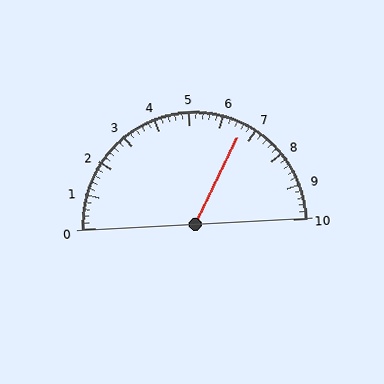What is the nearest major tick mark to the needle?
The nearest major tick mark is 7.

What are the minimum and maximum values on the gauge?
The gauge ranges from 0 to 10.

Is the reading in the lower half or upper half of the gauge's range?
The reading is in the upper half of the range (0 to 10).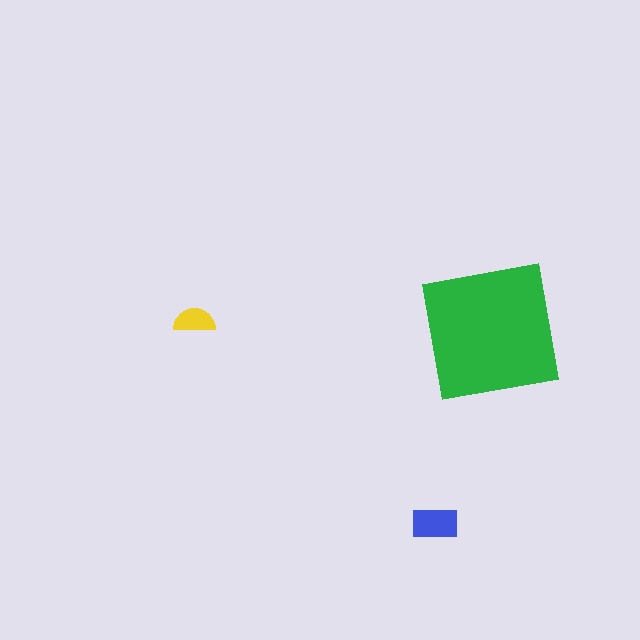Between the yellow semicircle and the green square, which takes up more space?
The green square.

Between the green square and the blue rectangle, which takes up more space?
The green square.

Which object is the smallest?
The yellow semicircle.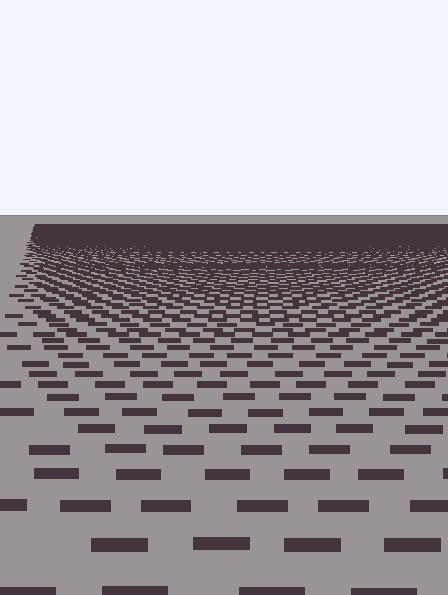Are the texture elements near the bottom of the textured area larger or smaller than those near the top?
Larger. Near the bottom, elements are closer to the viewer and appear at a bigger on-screen size.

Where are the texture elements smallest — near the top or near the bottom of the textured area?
Near the top.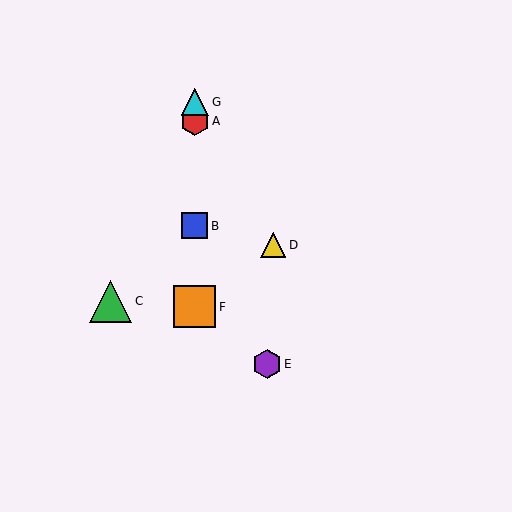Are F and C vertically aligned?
No, F is at x≈195 and C is at x≈110.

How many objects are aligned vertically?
4 objects (A, B, F, G) are aligned vertically.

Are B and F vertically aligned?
Yes, both are at x≈195.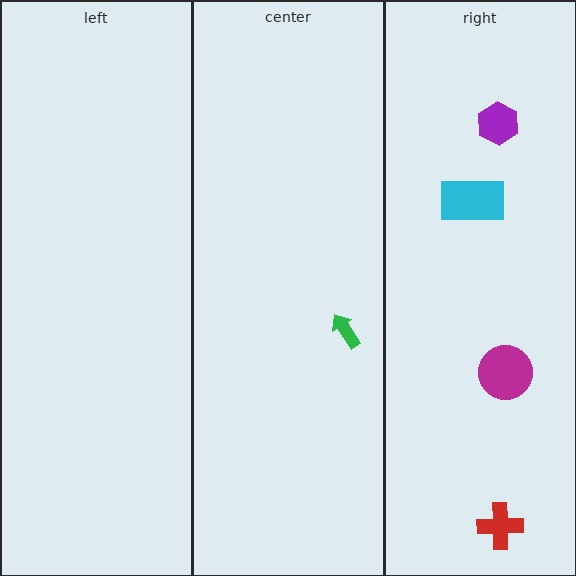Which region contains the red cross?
The right region.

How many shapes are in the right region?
4.